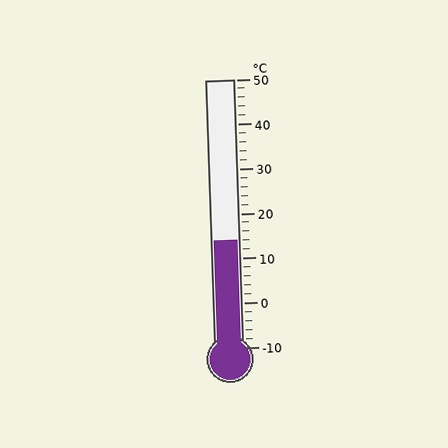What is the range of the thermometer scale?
The thermometer scale ranges from -10°C to 50°C.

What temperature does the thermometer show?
The thermometer shows approximately 14°C.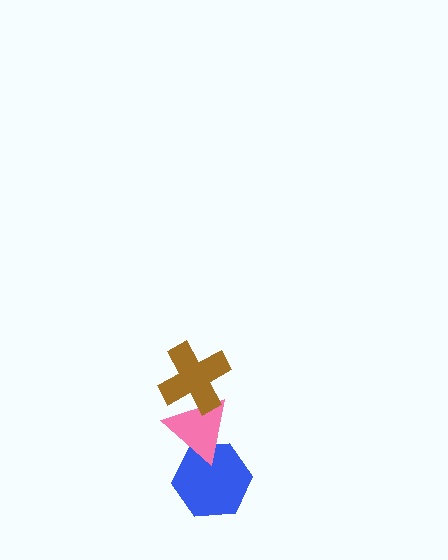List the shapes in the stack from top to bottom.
From top to bottom: the brown cross, the pink triangle, the blue hexagon.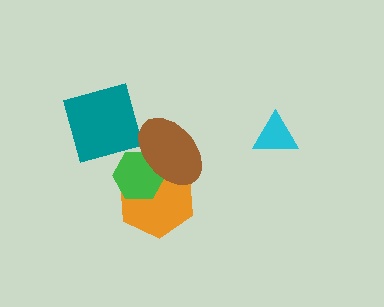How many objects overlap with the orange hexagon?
2 objects overlap with the orange hexagon.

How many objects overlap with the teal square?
0 objects overlap with the teal square.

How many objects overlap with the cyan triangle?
0 objects overlap with the cyan triangle.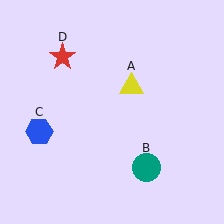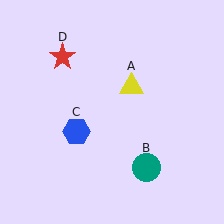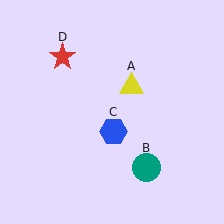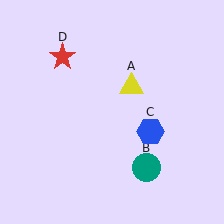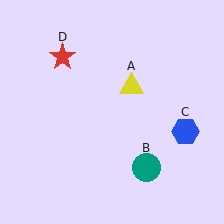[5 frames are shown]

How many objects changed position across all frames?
1 object changed position: blue hexagon (object C).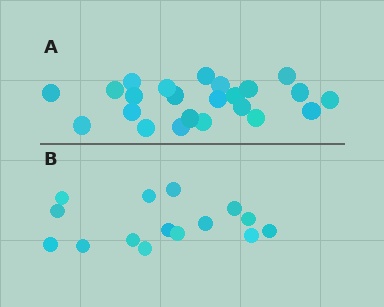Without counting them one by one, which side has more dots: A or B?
Region A (the top region) has more dots.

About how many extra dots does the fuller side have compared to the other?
Region A has roughly 8 or so more dots than region B.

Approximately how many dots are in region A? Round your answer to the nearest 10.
About 20 dots. (The exact count is 23, which rounds to 20.)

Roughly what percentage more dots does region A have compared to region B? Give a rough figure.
About 55% more.